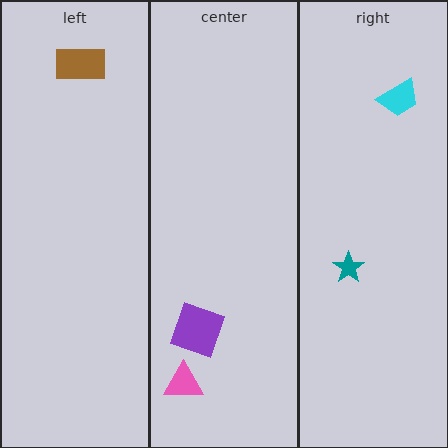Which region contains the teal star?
The right region.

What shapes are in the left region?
The brown rectangle.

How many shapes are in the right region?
2.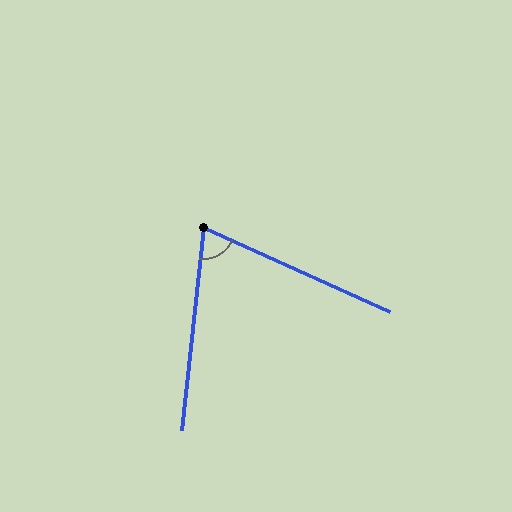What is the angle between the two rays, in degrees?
Approximately 72 degrees.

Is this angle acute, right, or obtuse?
It is acute.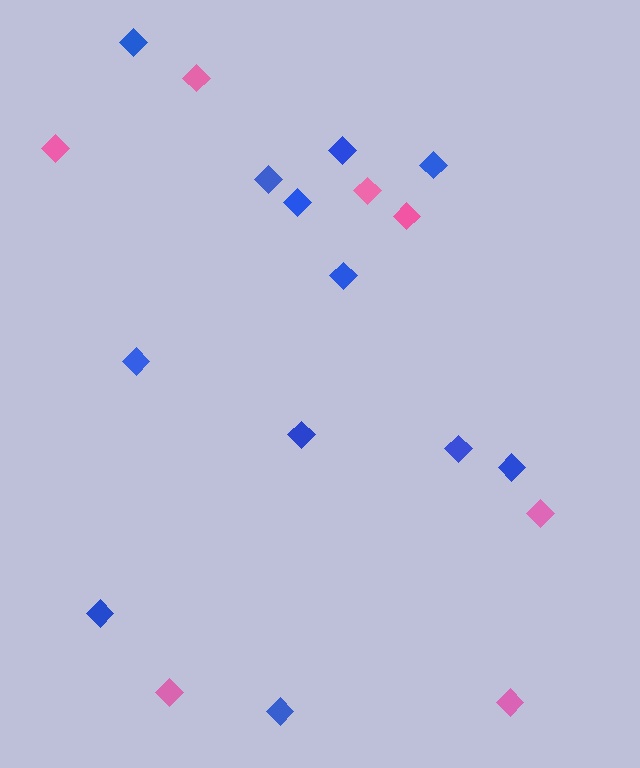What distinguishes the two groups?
There are 2 groups: one group of blue diamonds (12) and one group of pink diamonds (7).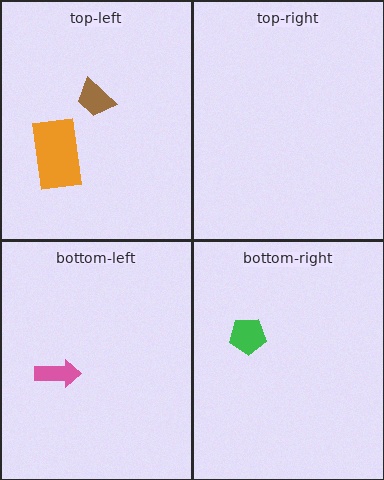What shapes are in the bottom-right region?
The green pentagon.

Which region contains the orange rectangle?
The top-left region.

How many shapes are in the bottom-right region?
1.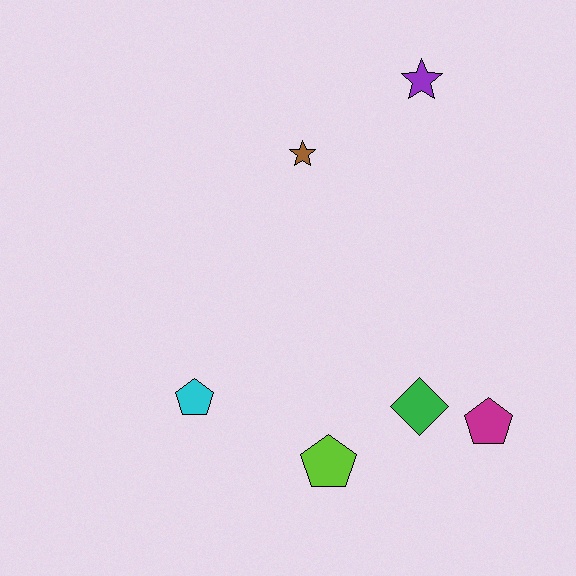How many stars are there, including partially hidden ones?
There are 2 stars.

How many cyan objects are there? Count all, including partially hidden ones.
There is 1 cyan object.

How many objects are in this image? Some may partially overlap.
There are 6 objects.